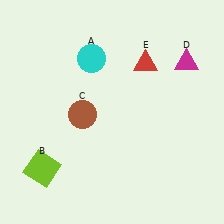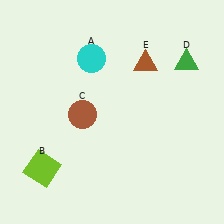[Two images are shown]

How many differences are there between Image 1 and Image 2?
There are 2 differences between the two images.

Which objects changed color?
D changed from magenta to green. E changed from red to brown.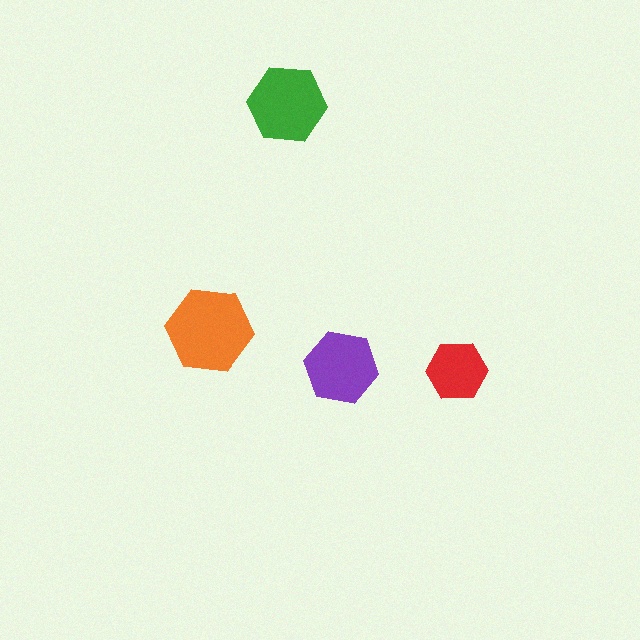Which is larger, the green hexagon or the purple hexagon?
The green one.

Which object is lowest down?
The red hexagon is bottommost.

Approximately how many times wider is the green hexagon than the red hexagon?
About 1.5 times wider.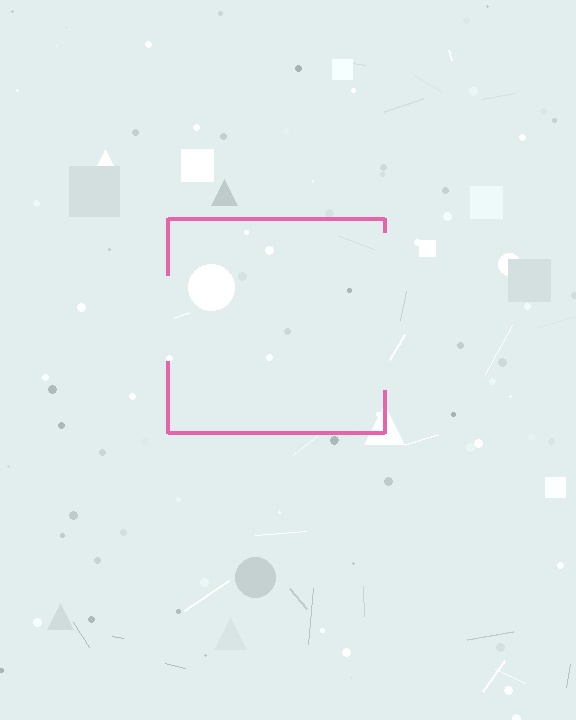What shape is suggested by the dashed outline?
The dashed outline suggests a square.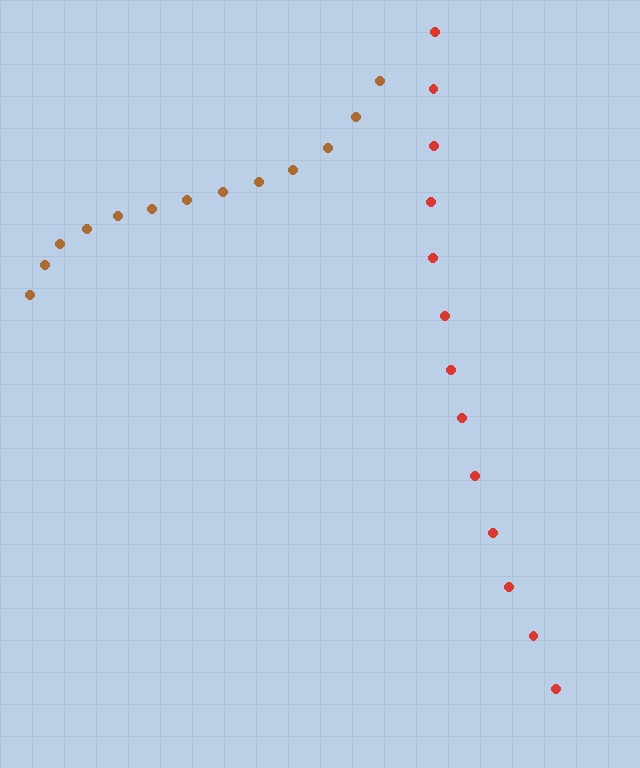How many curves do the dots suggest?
There are 2 distinct paths.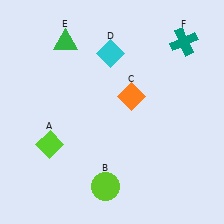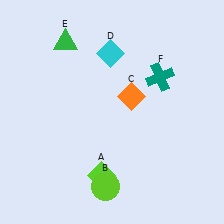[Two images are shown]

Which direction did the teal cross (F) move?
The teal cross (F) moved down.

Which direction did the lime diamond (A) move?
The lime diamond (A) moved right.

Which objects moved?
The objects that moved are: the lime diamond (A), the teal cross (F).